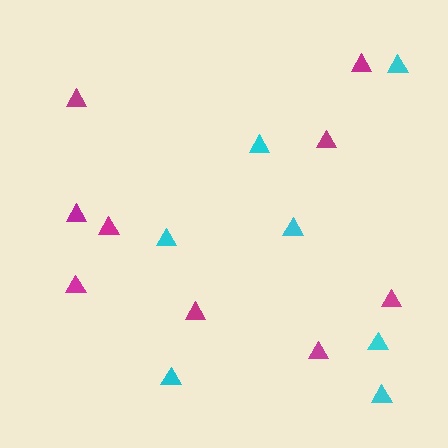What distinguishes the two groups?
There are 2 groups: one group of magenta triangles (9) and one group of cyan triangles (7).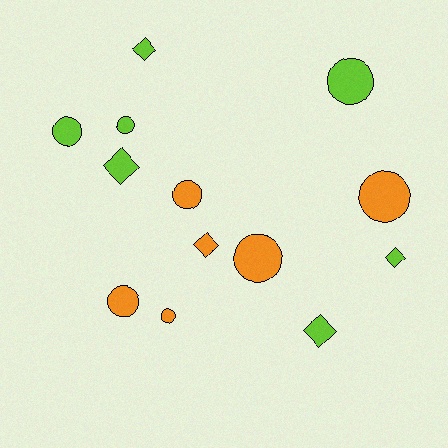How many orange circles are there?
There are 5 orange circles.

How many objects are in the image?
There are 13 objects.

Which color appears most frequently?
Lime, with 7 objects.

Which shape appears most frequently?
Circle, with 8 objects.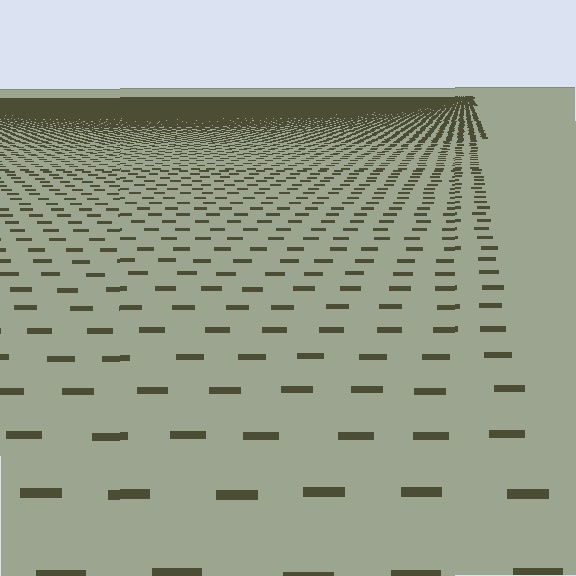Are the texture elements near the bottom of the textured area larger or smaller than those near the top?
Larger. Near the bottom, elements are closer to the viewer and appear at a bigger on-screen size.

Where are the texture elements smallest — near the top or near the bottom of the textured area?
Near the top.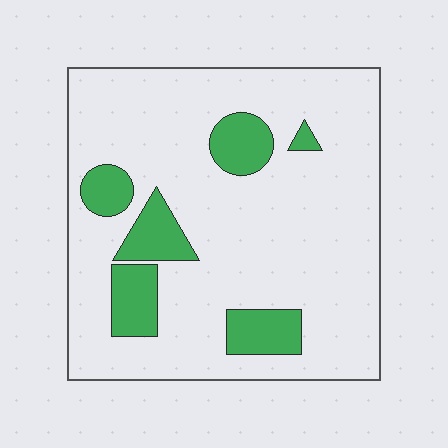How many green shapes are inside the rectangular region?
6.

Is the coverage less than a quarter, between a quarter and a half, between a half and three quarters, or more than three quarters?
Less than a quarter.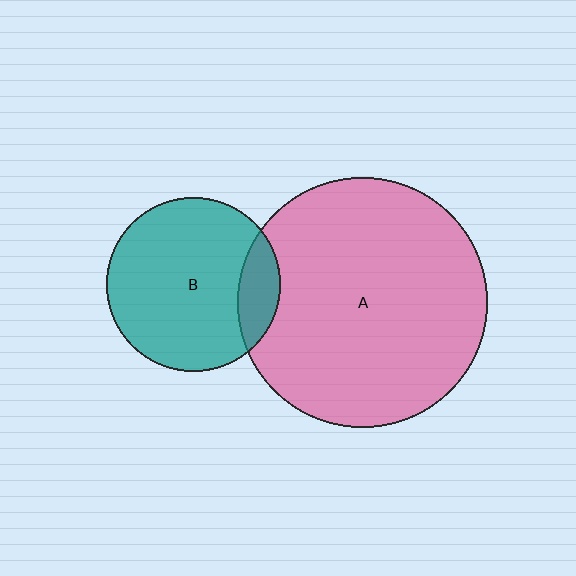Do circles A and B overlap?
Yes.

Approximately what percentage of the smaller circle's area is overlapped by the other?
Approximately 15%.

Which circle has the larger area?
Circle A (pink).